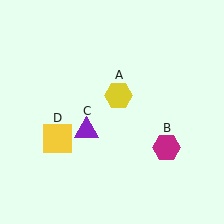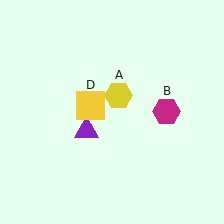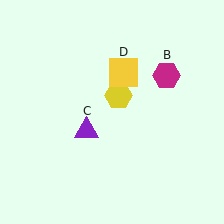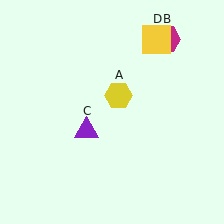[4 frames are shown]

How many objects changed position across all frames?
2 objects changed position: magenta hexagon (object B), yellow square (object D).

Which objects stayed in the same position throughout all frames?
Yellow hexagon (object A) and purple triangle (object C) remained stationary.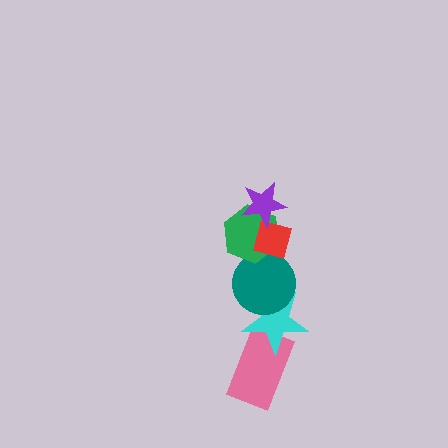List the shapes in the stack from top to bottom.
From top to bottom: the purple star, the red square, the green hexagon, the teal circle, the cyan star, the pink rectangle.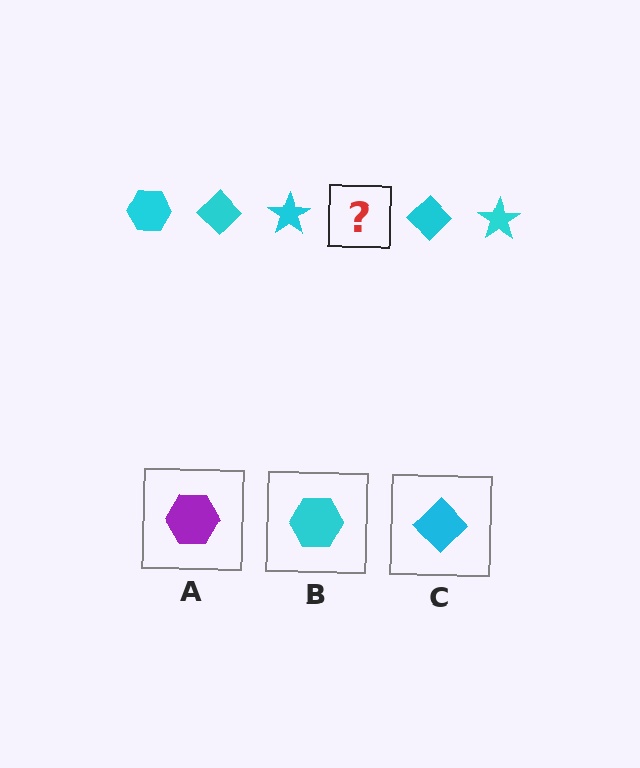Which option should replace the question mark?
Option B.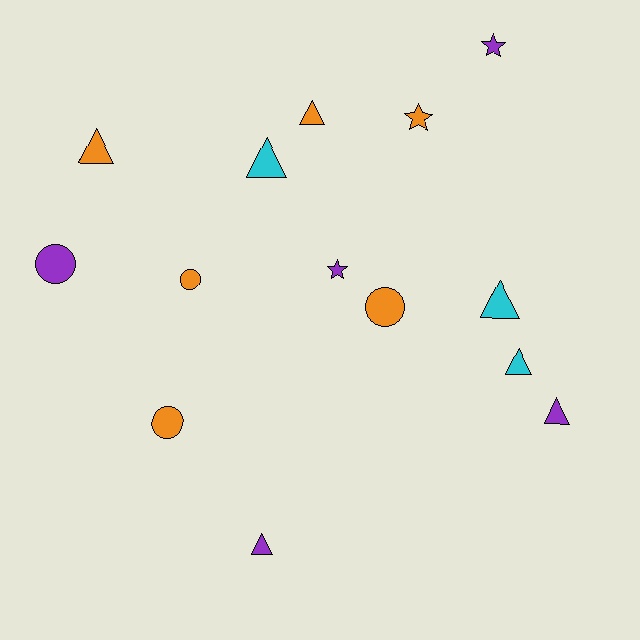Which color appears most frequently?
Orange, with 6 objects.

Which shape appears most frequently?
Triangle, with 7 objects.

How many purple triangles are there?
There are 2 purple triangles.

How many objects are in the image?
There are 14 objects.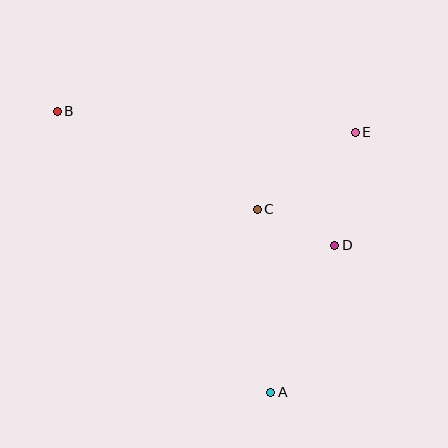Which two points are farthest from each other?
Points A and B are farthest from each other.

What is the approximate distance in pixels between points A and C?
The distance between A and C is approximately 183 pixels.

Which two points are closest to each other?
Points C and D are closest to each other.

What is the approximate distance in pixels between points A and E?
The distance between A and E is approximately 273 pixels.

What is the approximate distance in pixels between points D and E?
The distance between D and E is approximately 115 pixels.